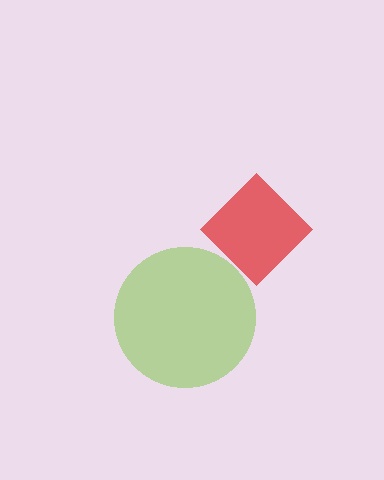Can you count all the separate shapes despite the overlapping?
Yes, there are 2 separate shapes.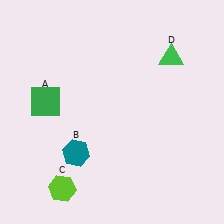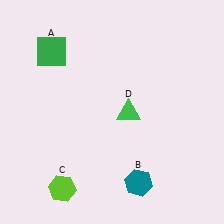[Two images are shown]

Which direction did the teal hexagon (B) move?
The teal hexagon (B) moved right.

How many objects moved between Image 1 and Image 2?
3 objects moved between the two images.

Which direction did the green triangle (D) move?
The green triangle (D) moved down.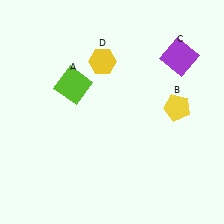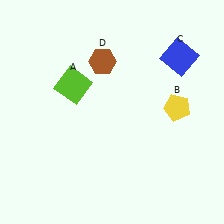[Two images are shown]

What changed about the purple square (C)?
In Image 1, C is purple. In Image 2, it changed to blue.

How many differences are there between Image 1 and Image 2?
There are 2 differences between the two images.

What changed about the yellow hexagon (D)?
In Image 1, D is yellow. In Image 2, it changed to brown.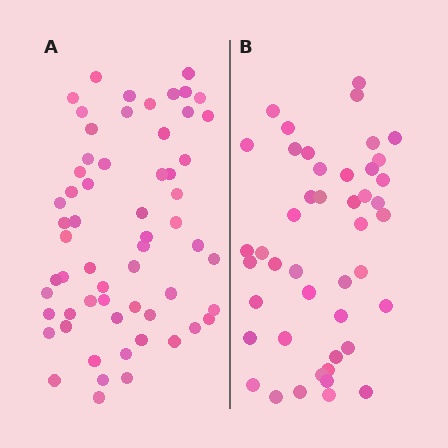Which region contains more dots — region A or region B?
Region A (the left region) has more dots.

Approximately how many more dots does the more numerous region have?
Region A has approximately 15 more dots than region B.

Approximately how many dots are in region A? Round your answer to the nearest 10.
About 60 dots.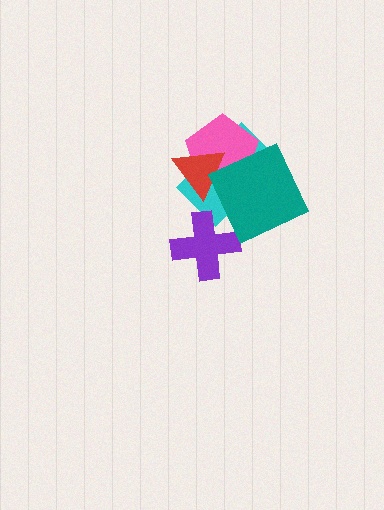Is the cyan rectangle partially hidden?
Yes, it is partially covered by another shape.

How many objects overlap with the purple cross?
0 objects overlap with the purple cross.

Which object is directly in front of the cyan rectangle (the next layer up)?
The pink pentagon is directly in front of the cyan rectangle.